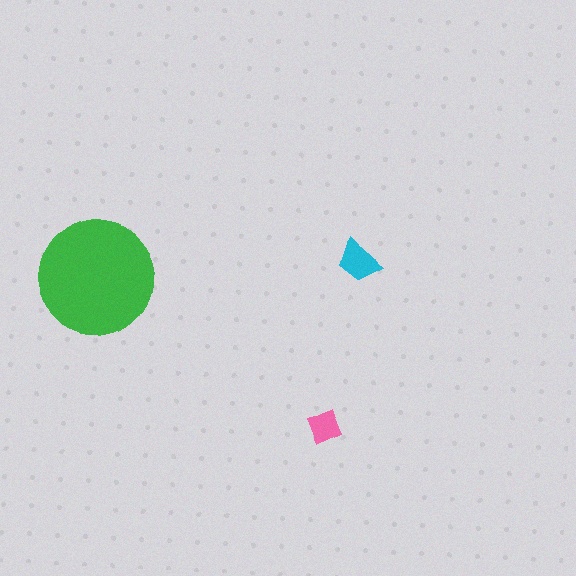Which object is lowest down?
The pink diamond is bottommost.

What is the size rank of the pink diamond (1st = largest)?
3rd.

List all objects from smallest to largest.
The pink diamond, the cyan trapezoid, the green circle.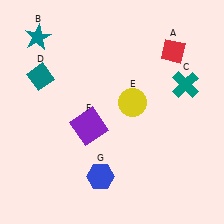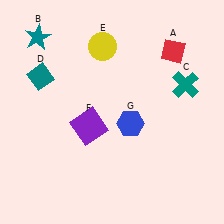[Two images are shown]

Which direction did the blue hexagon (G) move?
The blue hexagon (G) moved up.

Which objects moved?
The objects that moved are: the yellow circle (E), the blue hexagon (G).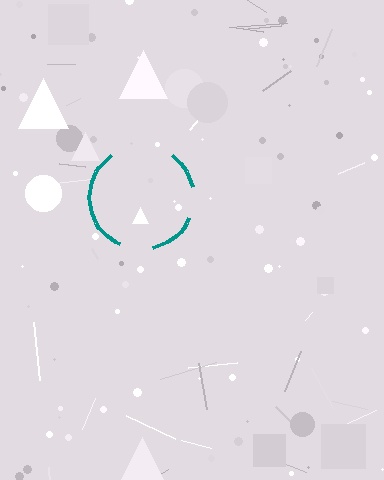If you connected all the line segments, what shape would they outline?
They would outline a circle.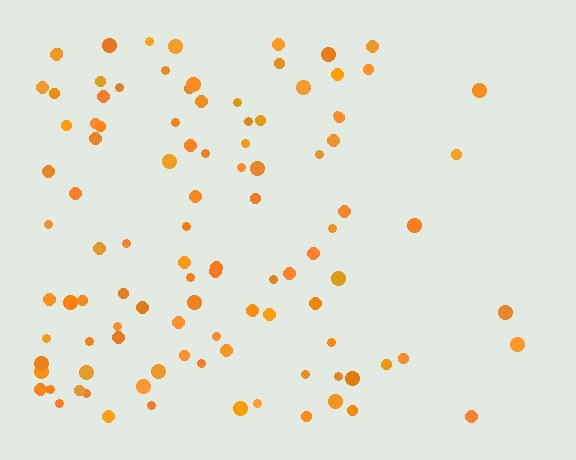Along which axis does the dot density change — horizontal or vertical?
Horizontal.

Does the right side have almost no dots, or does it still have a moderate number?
Still a moderate number, just noticeably fewer than the left.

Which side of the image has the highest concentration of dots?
The left.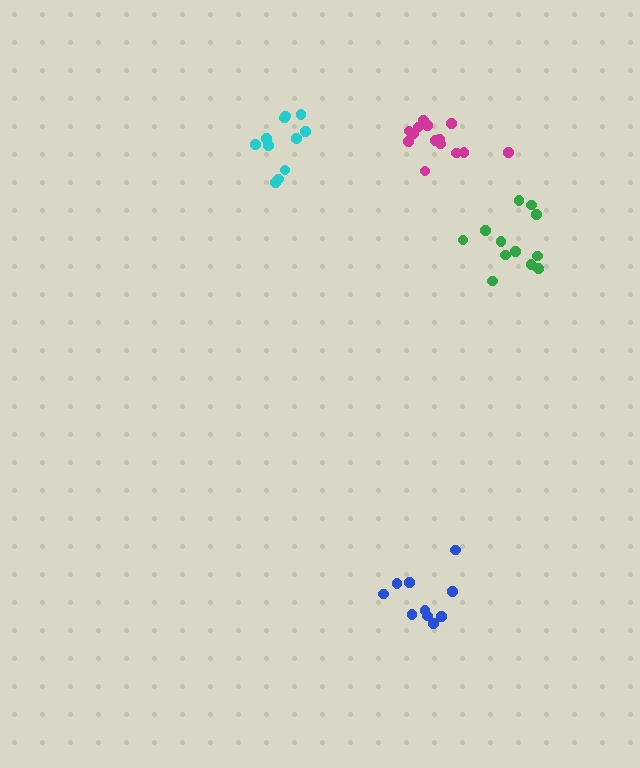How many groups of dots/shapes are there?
There are 4 groups.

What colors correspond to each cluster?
The clusters are colored: green, blue, cyan, magenta.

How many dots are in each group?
Group 1: 12 dots, Group 2: 10 dots, Group 3: 11 dots, Group 4: 14 dots (47 total).